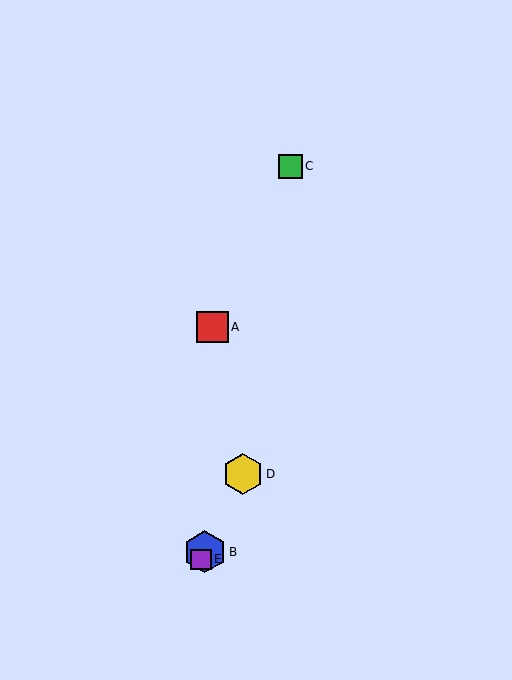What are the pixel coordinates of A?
Object A is at (213, 327).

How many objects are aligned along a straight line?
3 objects (B, D, E) are aligned along a straight line.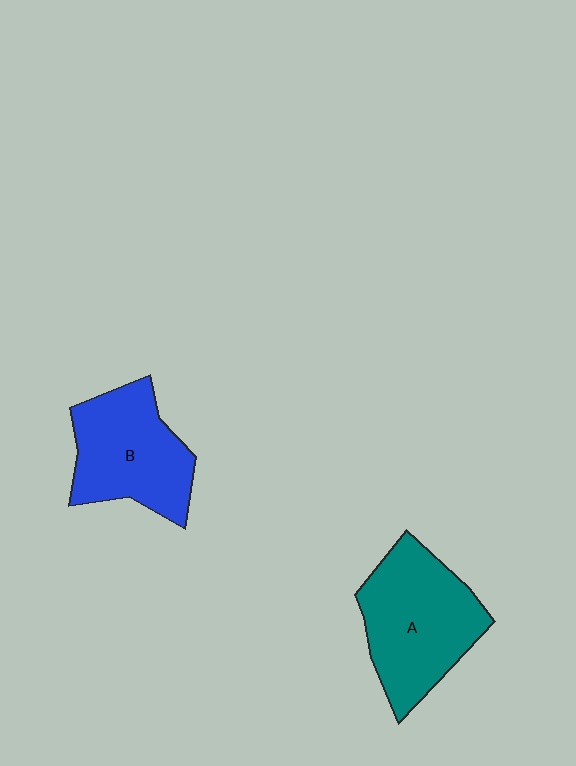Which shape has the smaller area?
Shape B (blue).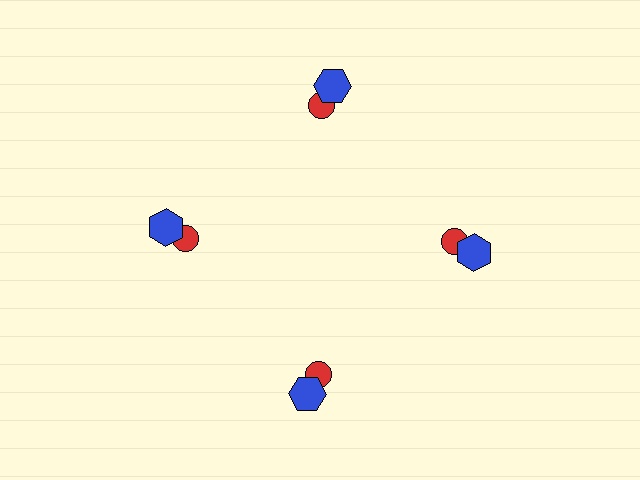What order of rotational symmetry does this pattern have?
This pattern has 4-fold rotational symmetry.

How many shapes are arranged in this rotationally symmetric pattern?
There are 8 shapes, arranged in 4 groups of 2.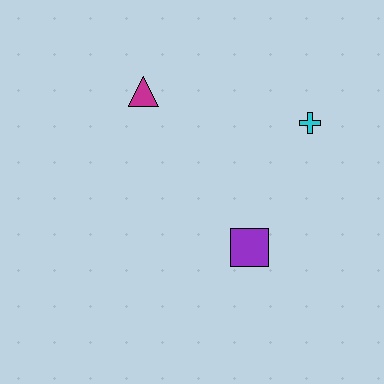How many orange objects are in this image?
There are no orange objects.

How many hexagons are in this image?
There are no hexagons.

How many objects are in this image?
There are 3 objects.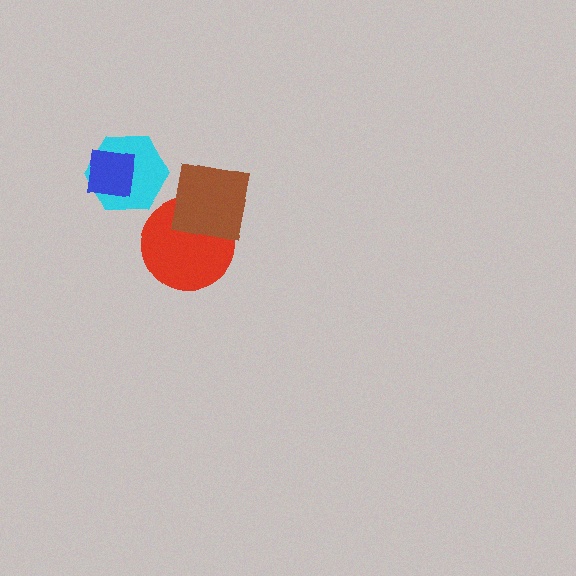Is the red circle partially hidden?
Yes, it is partially covered by another shape.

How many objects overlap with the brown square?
1 object overlaps with the brown square.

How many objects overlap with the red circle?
1 object overlaps with the red circle.